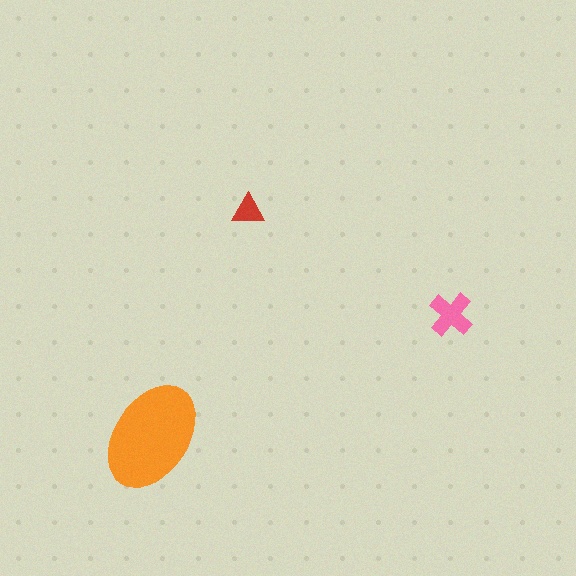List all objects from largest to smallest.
The orange ellipse, the pink cross, the red triangle.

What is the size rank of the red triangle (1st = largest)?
3rd.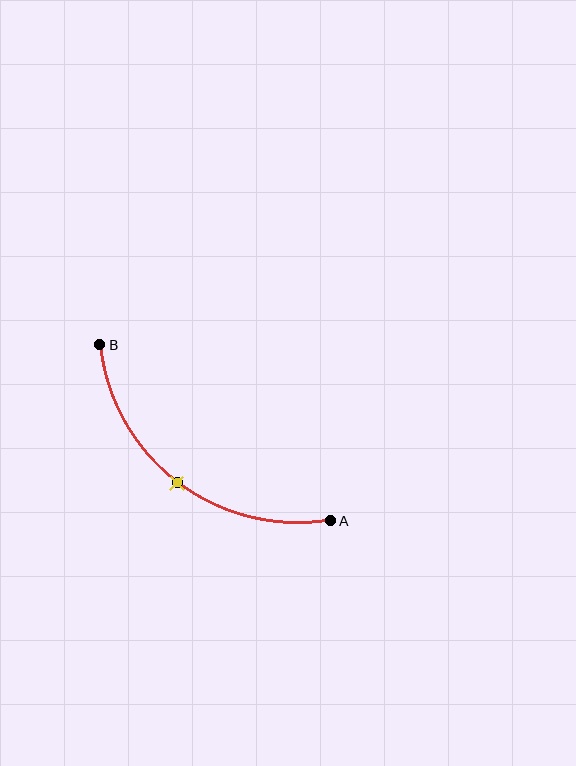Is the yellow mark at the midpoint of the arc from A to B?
Yes. The yellow mark lies on the arc at equal arc-length from both A and B — it is the arc midpoint.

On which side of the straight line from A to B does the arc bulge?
The arc bulges below and to the left of the straight line connecting A and B.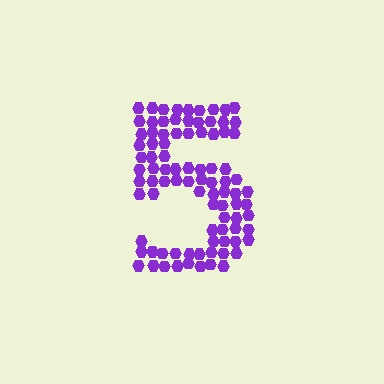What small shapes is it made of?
It is made of small hexagons.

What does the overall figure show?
The overall figure shows the digit 5.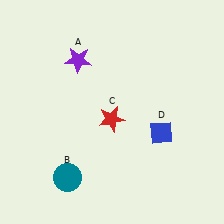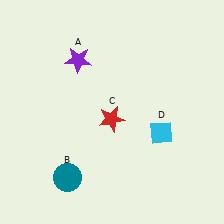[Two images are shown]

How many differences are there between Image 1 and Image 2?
There is 1 difference between the two images.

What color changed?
The diamond (D) changed from blue in Image 1 to cyan in Image 2.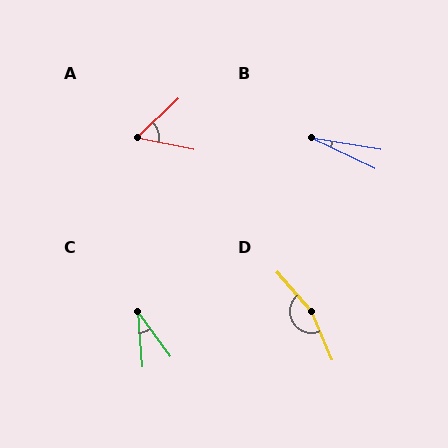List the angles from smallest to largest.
B (16°), C (32°), A (55°), D (161°).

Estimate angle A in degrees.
Approximately 55 degrees.